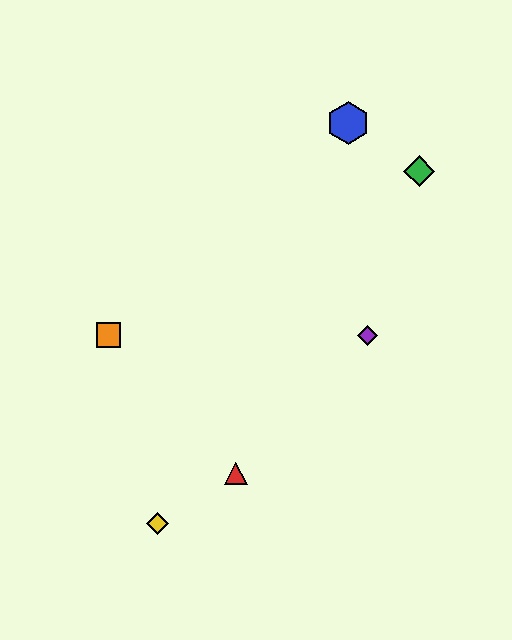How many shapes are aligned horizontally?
2 shapes (the purple diamond, the orange square) are aligned horizontally.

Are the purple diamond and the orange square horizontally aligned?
Yes, both are at y≈335.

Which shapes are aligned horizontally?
The purple diamond, the orange square are aligned horizontally.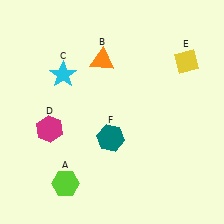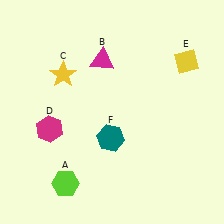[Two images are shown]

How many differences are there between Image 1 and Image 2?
There are 2 differences between the two images.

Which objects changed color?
B changed from orange to magenta. C changed from cyan to yellow.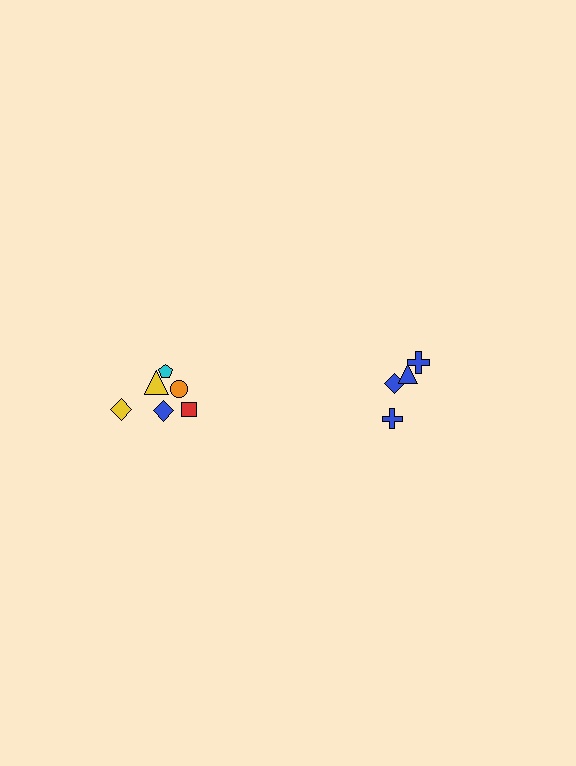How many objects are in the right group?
There are 4 objects.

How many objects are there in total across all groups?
There are 10 objects.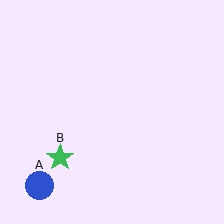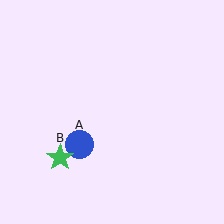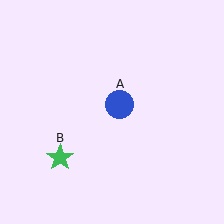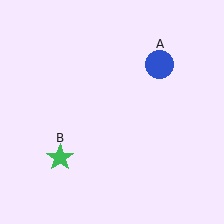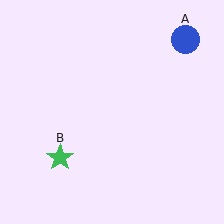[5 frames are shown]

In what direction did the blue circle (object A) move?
The blue circle (object A) moved up and to the right.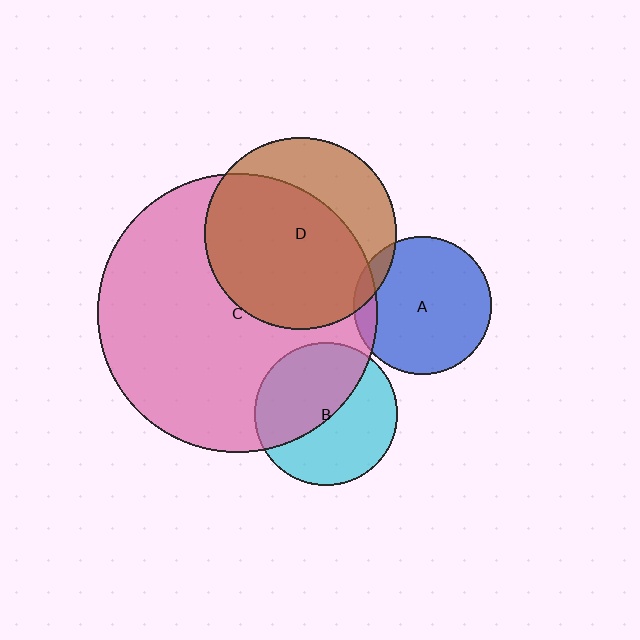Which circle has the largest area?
Circle C (pink).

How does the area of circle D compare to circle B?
Approximately 1.8 times.